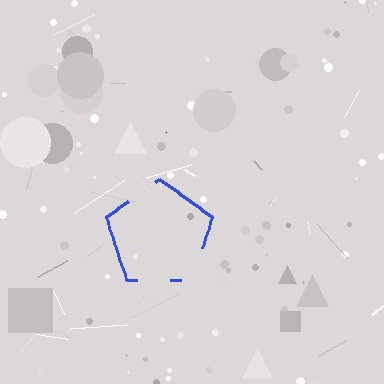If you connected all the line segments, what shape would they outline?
They would outline a pentagon.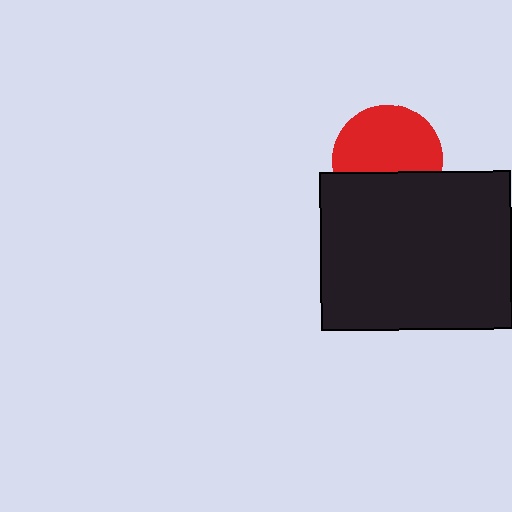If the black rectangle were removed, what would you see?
You would see the complete red circle.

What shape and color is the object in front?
The object in front is a black rectangle.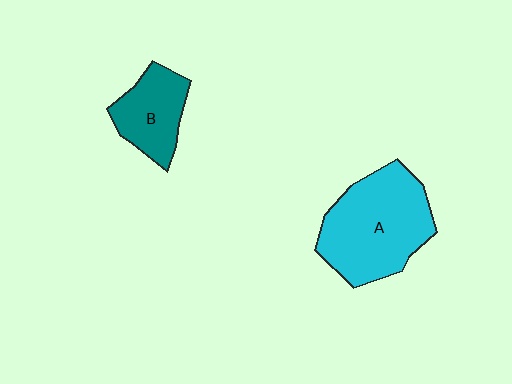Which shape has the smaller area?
Shape B (teal).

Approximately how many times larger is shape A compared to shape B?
Approximately 1.9 times.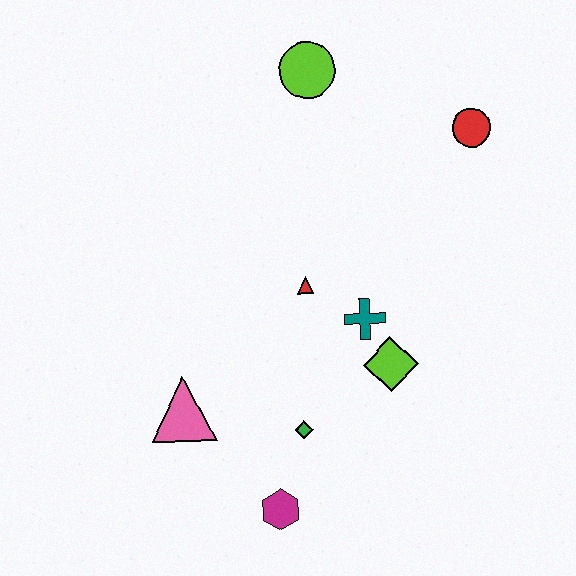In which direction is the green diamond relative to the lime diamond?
The green diamond is to the left of the lime diamond.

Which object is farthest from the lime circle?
The magenta hexagon is farthest from the lime circle.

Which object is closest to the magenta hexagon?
The green diamond is closest to the magenta hexagon.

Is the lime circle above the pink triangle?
Yes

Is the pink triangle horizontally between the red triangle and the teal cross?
No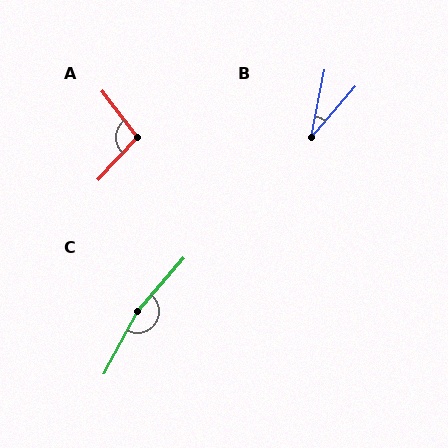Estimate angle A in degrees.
Approximately 100 degrees.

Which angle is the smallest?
B, at approximately 29 degrees.